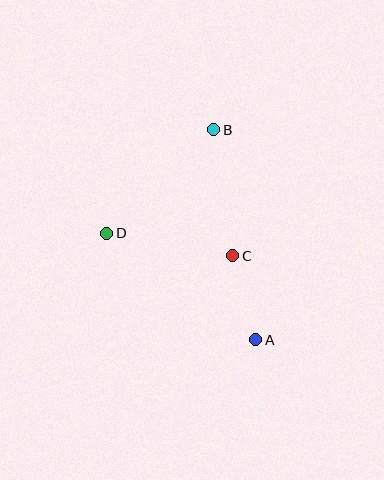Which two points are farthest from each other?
Points A and B are farthest from each other.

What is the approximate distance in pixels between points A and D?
The distance between A and D is approximately 183 pixels.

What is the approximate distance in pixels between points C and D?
The distance between C and D is approximately 128 pixels.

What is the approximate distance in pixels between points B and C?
The distance between B and C is approximately 128 pixels.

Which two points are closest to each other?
Points A and C are closest to each other.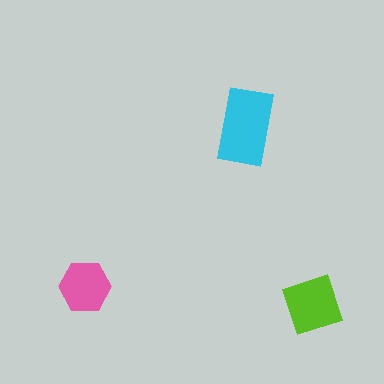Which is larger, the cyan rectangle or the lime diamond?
The cyan rectangle.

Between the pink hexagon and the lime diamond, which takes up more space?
The lime diamond.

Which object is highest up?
The cyan rectangle is topmost.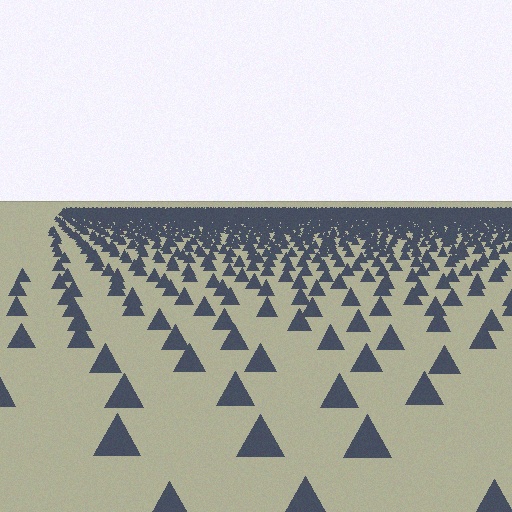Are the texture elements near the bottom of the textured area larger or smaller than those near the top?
Larger. Near the bottom, elements are closer to the viewer and appear at a bigger on-screen size.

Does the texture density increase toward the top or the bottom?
Density increases toward the top.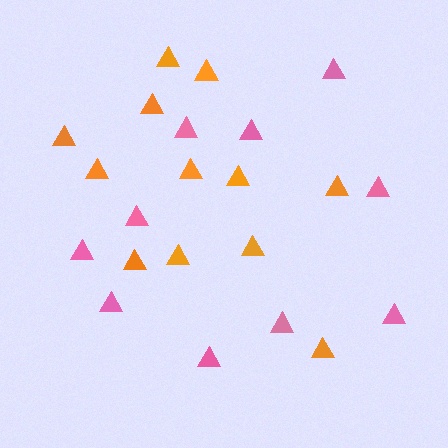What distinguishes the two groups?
There are 2 groups: one group of orange triangles (12) and one group of pink triangles (10).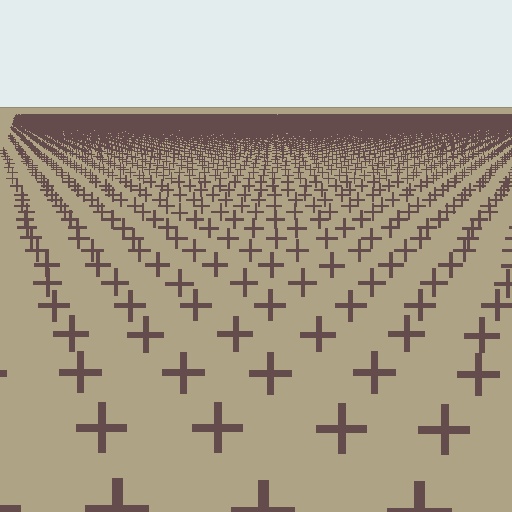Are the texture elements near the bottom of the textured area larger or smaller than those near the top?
Larger. Near the bottom, elements are closer to the viewer and appear at a bigger on-screen size.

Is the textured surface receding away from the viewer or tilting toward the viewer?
The surface is receding away from the viewer. Texture elements get smaller and denser toward the top.